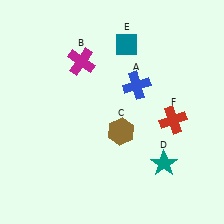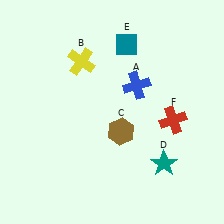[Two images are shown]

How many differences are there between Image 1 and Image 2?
There is 1 difference between the two images.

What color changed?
The cross (B) changed from magenta in Image 1 to yellow in Image 2.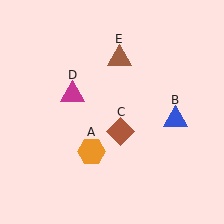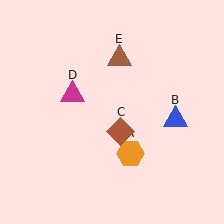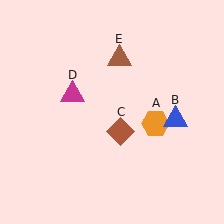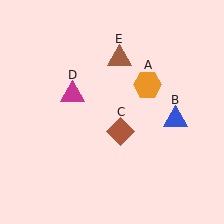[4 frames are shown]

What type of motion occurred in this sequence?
The orange hexagon (object A) rotated counterclockwise around the center of the scene.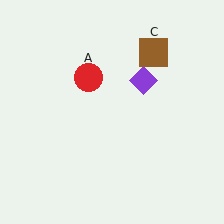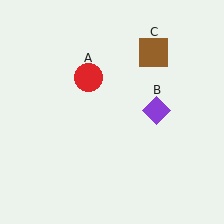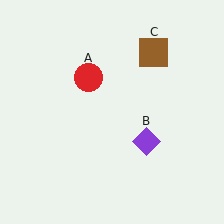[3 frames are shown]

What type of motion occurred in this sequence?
The purple diamond (object B) rotated clockwise around the center of the scene.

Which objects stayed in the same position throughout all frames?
Red circle (object A) and brown square (object C) remained stationary.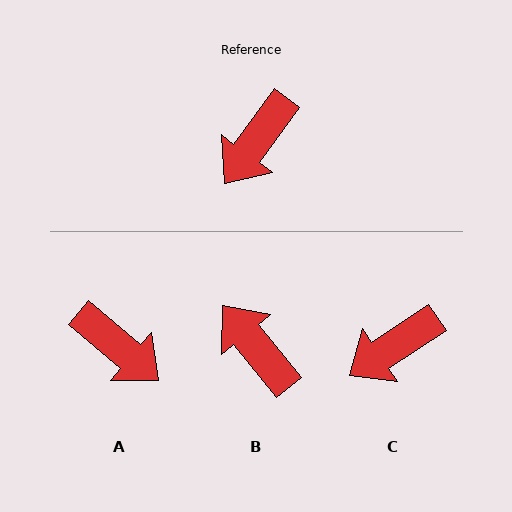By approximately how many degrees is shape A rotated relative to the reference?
Approximately 86 degrees counter-clockwise.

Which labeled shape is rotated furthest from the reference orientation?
B, about 105 degrees away.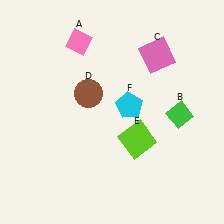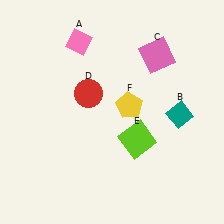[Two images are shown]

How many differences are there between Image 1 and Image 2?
There are 3 differences between the two images.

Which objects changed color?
B changed from green to teal. D changed from brown to red. F changed from cyan to yellow.